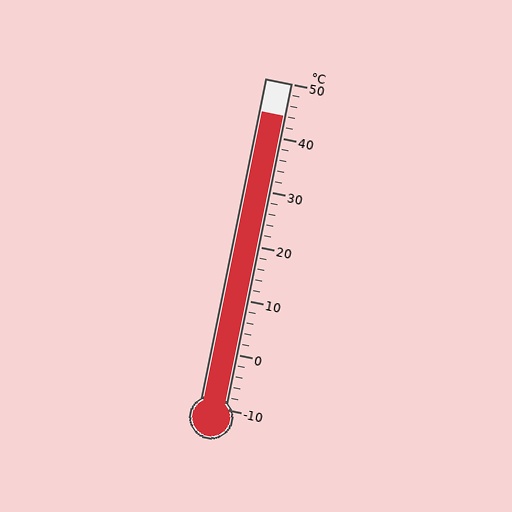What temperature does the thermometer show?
The thermometer shows approximately 44°C.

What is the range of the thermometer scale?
The thermometer scale ranges from -10°C to 50°C.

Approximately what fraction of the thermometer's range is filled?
The thermometer is filled to approximately 90% of its range.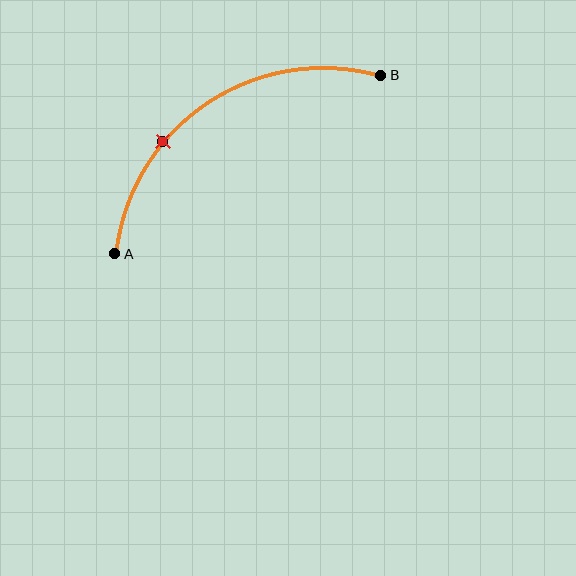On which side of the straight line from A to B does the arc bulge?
The arc bulges above and to the left of the straight line connecting A and B.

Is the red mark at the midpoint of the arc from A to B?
No. The red mark lies on the arc but is closer to endpoint A. The arc midpoint would be at the point on the curve equidistant along the arc from both A and B.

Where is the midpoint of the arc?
The arc midpoint is the point on the curve farthest from the straight line joining A and B. It sits above and to the left of that line.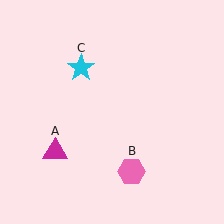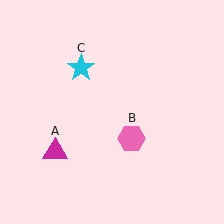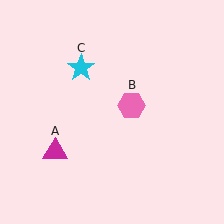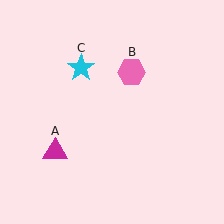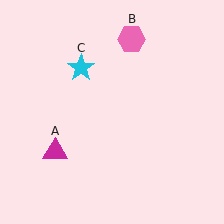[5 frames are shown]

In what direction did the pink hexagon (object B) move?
The pink hexagon (object B) moved up.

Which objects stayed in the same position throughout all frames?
Magenta triangle (object A) and cyan star (object C) remained stationary.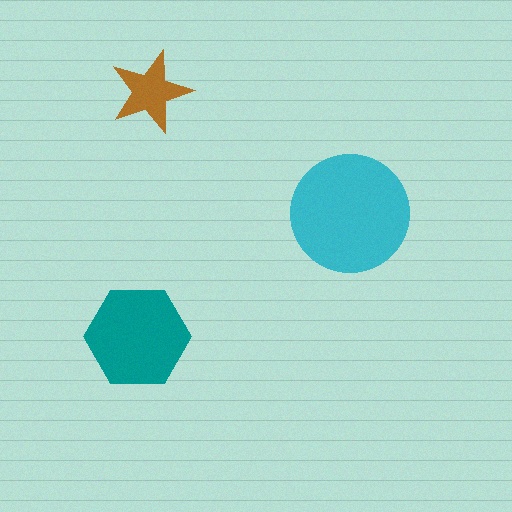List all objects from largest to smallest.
The cyan circle, the teal hexagon, the brown star.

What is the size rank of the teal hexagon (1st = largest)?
2nd.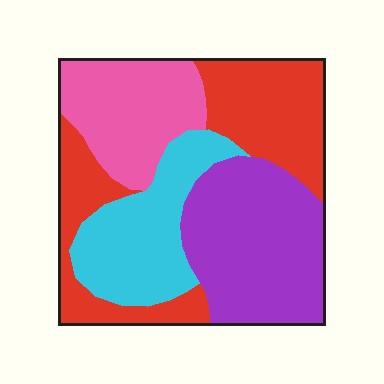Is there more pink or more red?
Red.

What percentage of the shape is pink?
Pink takes up about one fifth (1/5) of the shape.